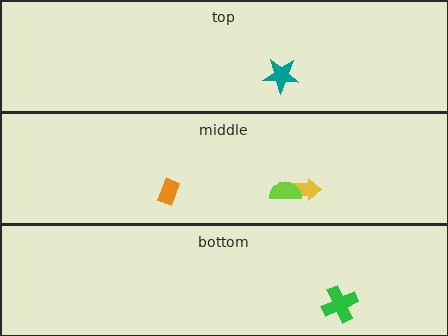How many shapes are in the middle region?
3.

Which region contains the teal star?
The top region.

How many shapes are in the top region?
1.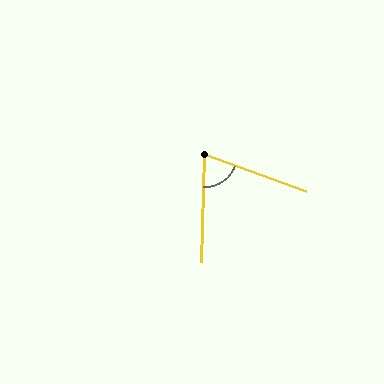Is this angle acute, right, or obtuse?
It is acute.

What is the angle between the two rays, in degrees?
Approximately 72 degrees.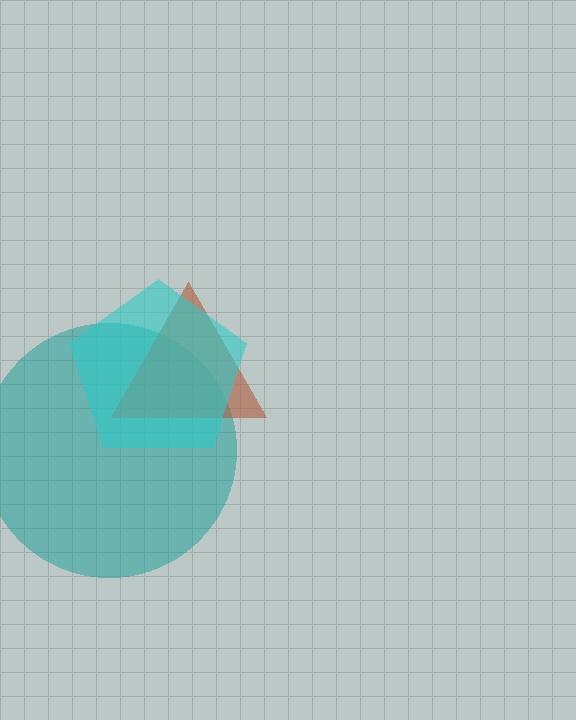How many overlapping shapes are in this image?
There are 3 overlapping shapes in the image.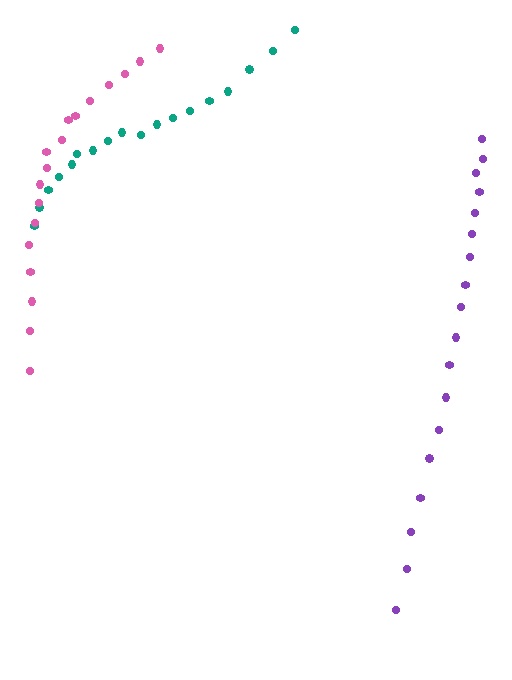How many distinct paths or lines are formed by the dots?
There are 3 distinct paths.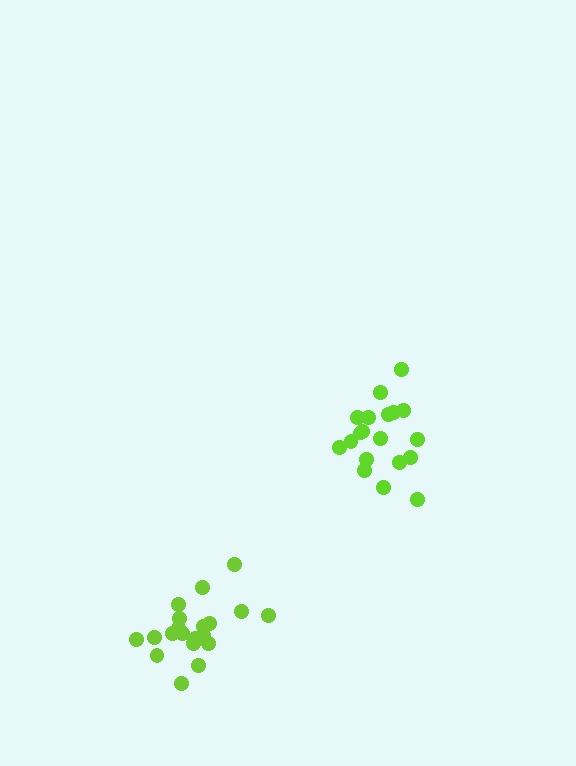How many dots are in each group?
Group 1: 20 dots, Group 2: 19 dots (39 total).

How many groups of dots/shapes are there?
There are 2 groups.